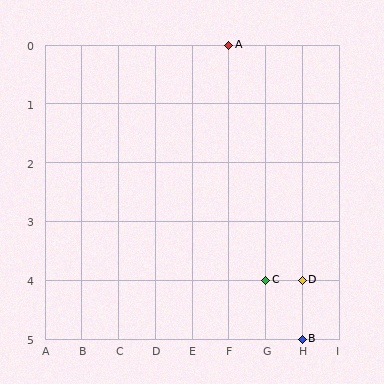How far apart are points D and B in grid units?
Points D and B are 1 row apart.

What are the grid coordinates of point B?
Point B is at grid coordinates (H, 5).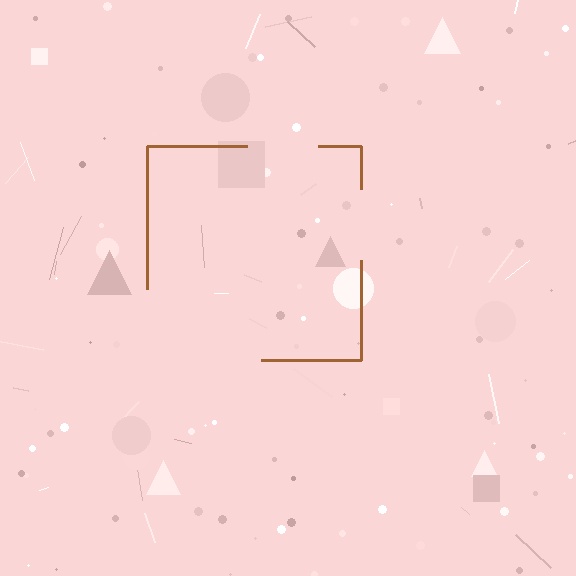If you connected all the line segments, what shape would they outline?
They would outline a square.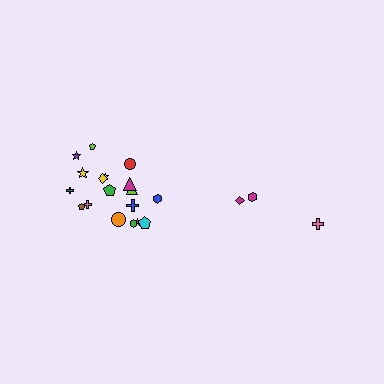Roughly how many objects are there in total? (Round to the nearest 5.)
Roughly 20 objects in total.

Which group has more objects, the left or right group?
The left group.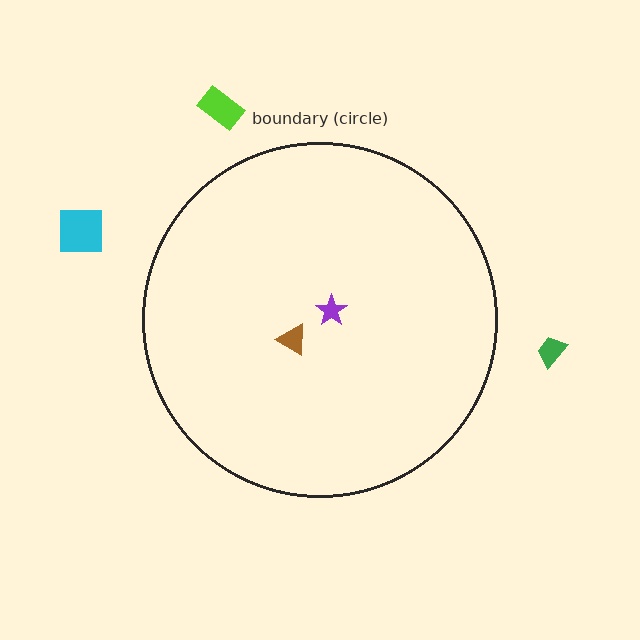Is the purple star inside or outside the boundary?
Inside.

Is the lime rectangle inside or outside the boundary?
Outside.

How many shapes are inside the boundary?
2 inside, 3 outside.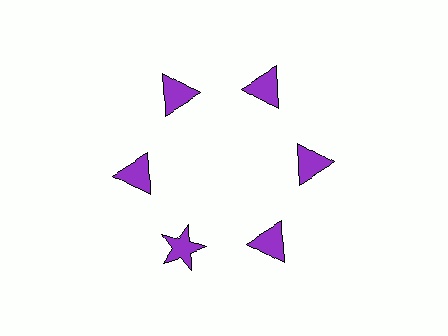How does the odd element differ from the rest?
It has a different shape: star instead of triangle.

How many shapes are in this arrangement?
There are 6 shapes arranged in a ring pattern.